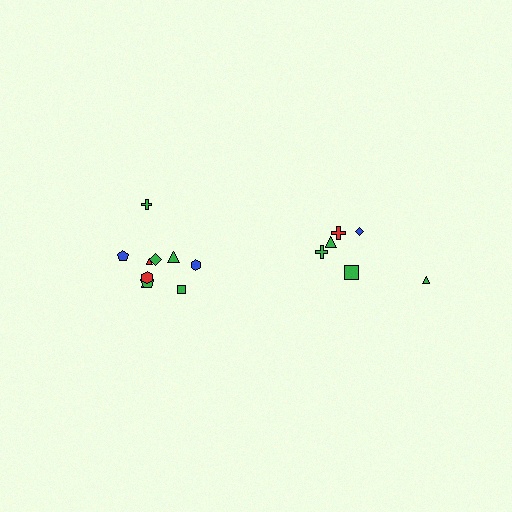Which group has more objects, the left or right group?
The left group.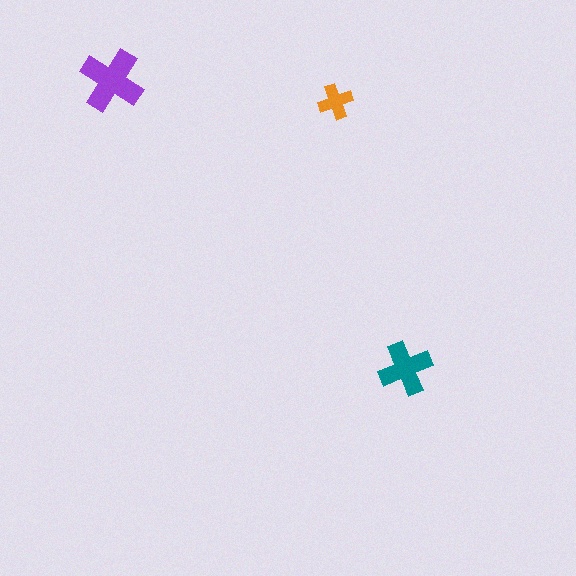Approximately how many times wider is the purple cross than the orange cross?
About 2 times wider.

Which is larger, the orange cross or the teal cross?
The teal one.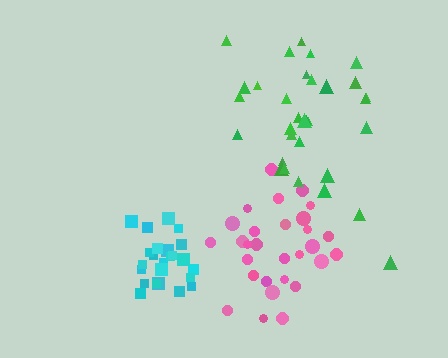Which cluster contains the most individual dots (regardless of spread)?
Green (32).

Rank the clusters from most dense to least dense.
cyan, pink, green.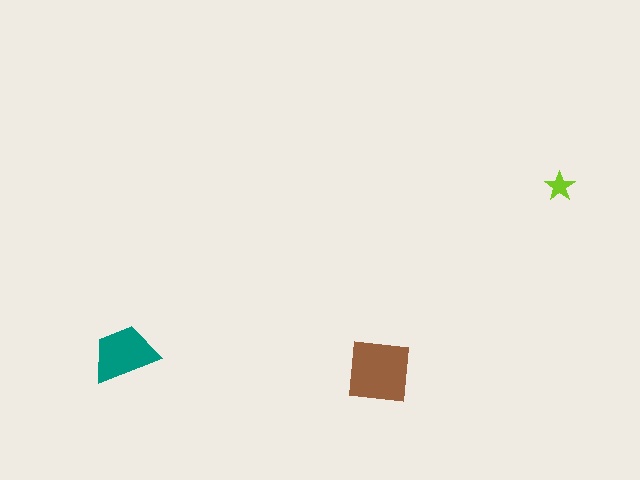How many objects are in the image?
There are 3 objects in the image.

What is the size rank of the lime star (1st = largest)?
3rd.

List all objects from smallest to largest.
The lime star, the teal trapezoid, the brown square.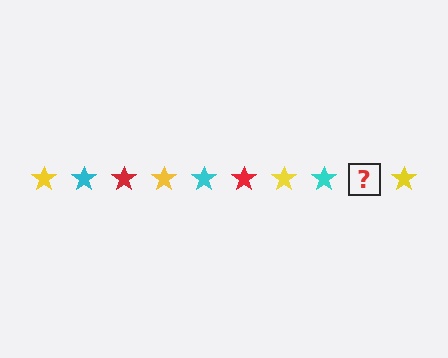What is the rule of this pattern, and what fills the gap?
The rule is that the pattern cycles through yellow, cyan, red stars. The gap should be filled with a red star.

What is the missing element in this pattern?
The missing element is a red star.